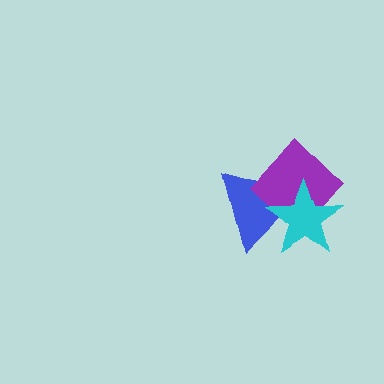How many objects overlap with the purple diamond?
2 objects overlap with the purple diamond.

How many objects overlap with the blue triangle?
2 objects overlap with the blue triangle.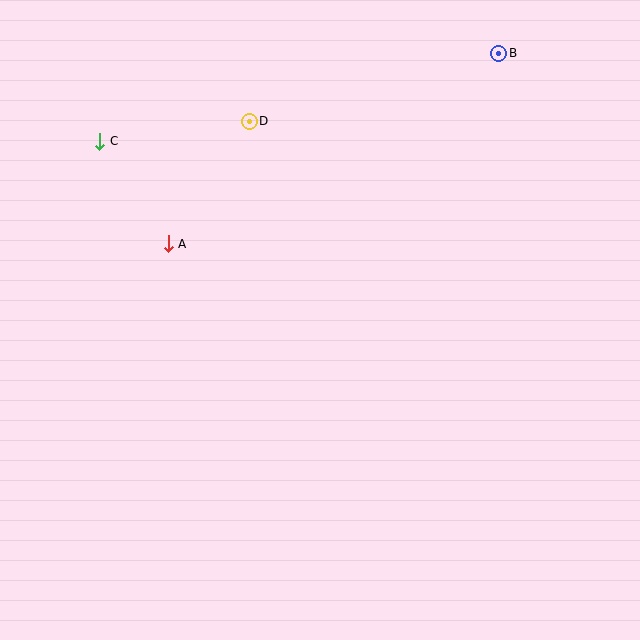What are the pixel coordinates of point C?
Point C is at (100, 141).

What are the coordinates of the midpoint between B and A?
The midpoint between B and A is at (334, 148).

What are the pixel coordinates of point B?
Point B is at (499, 53).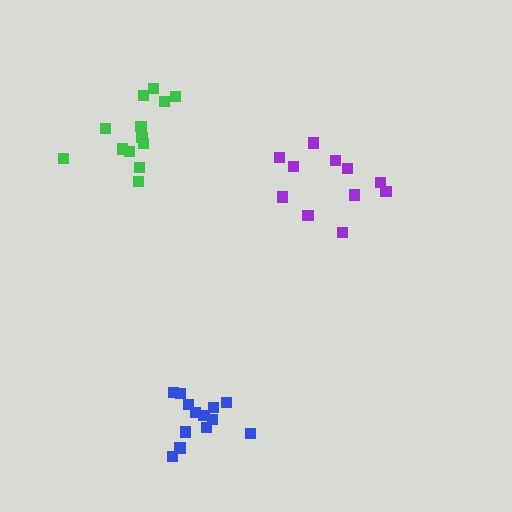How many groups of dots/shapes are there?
There are 3 groups.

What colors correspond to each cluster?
The clusters are colored: green, purple, blue.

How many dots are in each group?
Group 1: 13 dots, Group 2: 11 dots, Group 3: 13 dots (37 total).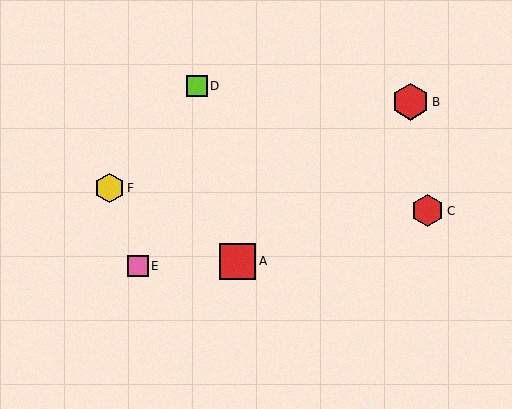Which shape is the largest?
The red hexagon (labeled B) is the largest.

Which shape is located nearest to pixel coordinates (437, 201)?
The red hexagon (labeled C) at (428, 211) is nearest to that location.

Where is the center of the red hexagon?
The center of the red hexagon is at (411, 102).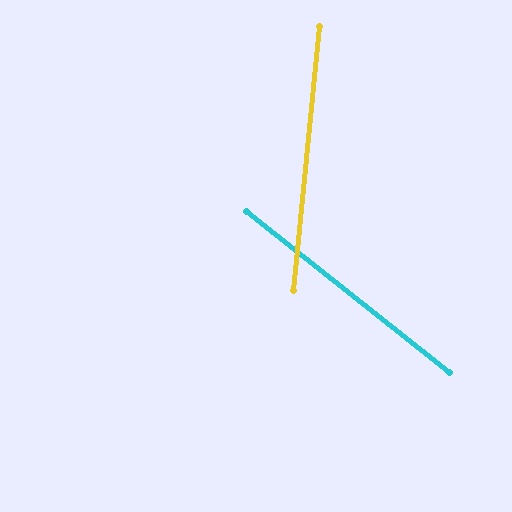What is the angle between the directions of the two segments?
Approximately 57 degrees.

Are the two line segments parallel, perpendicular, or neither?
Neither parallel nor perpendicular — they differ by about 57°.